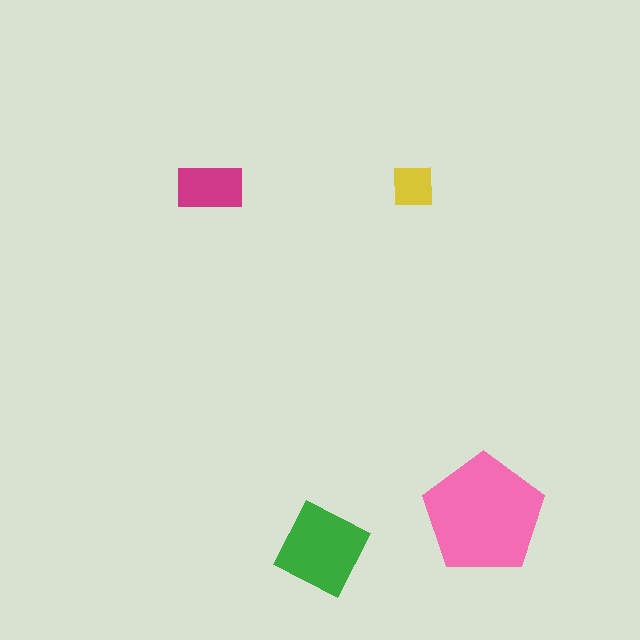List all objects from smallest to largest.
The yellow square, the magenta rectangle, the green diamond, the pink pentagon.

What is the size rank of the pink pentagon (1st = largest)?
1st.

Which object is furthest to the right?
The pink pentagon is rightmost.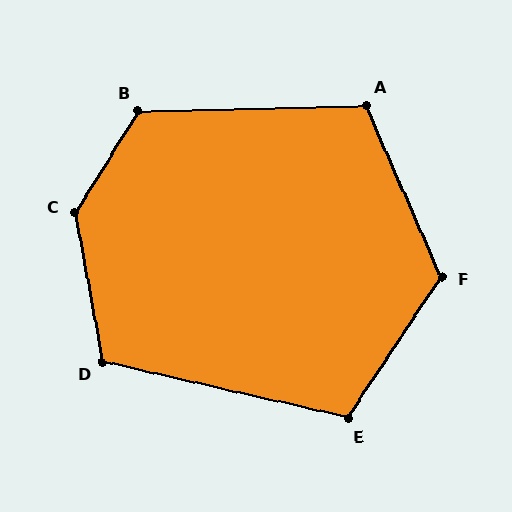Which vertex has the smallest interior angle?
E, at approximately 111 degrees.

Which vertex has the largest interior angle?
C, at approximately 137 degrees.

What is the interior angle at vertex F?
Approximately 123 degrees (obtuse).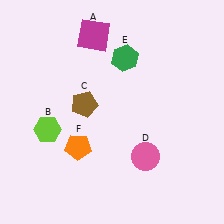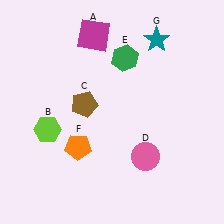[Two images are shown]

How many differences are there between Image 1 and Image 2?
There is 1 difference between the two images.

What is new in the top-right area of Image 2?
A teal star (G) was added in the top-right area of Image 2.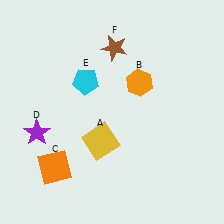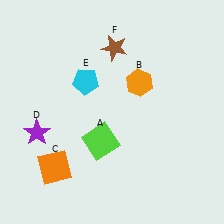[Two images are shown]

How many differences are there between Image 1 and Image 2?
There is 1 difference between the two images.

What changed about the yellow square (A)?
In Image 1, A is yellow. In Image 2, it changed to lime.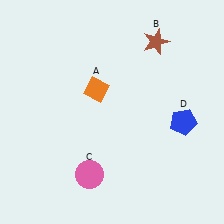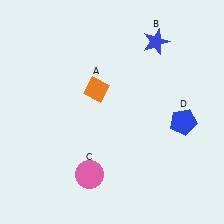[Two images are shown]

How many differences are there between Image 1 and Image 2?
There is 1 difference between the two images.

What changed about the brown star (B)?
In Image 1, B is brown. In Image 2, it changed to blue.